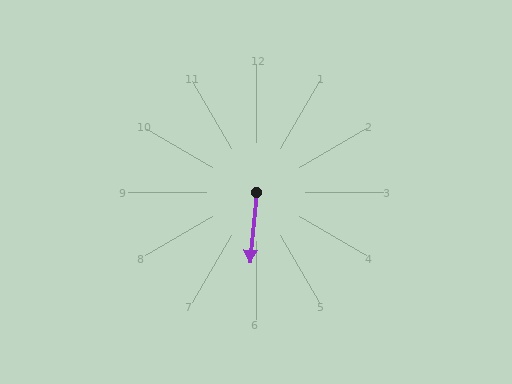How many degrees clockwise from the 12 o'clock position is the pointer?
Approximately 185 degrees.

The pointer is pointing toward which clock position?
Roughly 6 o'clock.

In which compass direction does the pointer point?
South.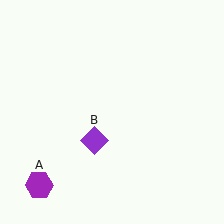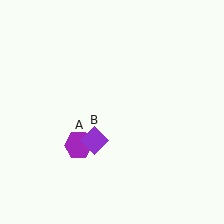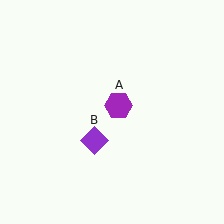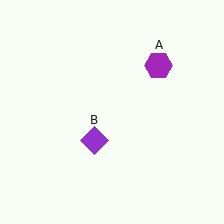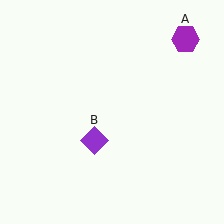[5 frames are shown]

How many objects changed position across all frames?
1 object changed position: purple hexagon (object A).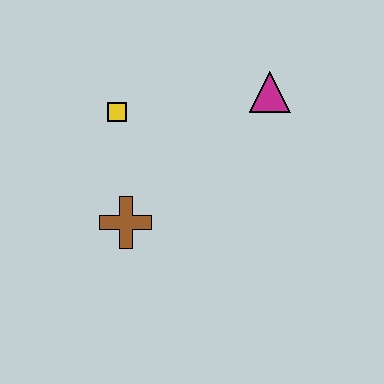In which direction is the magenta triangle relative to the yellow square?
The magenta triangle is to the right of the yellow square.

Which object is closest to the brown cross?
The yellow square is closest to the brown cross.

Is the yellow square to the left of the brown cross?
Yes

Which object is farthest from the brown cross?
The magenta triangle is farthest from the brown cross.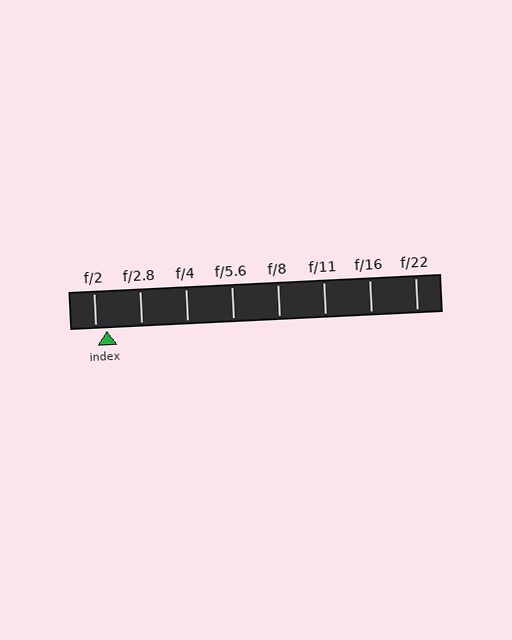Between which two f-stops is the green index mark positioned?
The index mark is between f/2 and f/2.8.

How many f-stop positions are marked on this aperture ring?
There are 8 f-stop positions marked.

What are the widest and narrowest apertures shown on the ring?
The widest aperture shown is f/2 and the narrowest is f/22.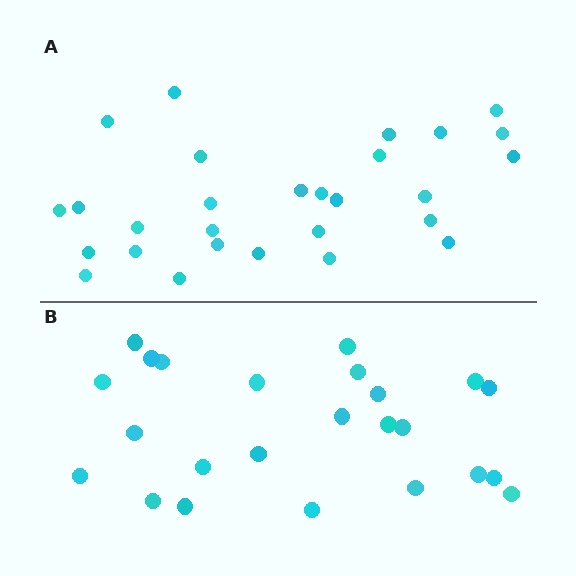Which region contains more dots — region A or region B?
Region A (the top region) has more dots.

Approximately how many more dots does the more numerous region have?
Region A has about 4 more dots than region B.